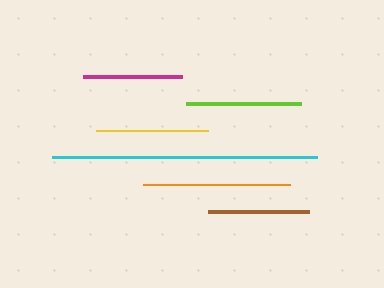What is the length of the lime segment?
The lime segment is approximately 114 pixels long.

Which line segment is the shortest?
The magenta line is the shortest at approximately 100 pixels.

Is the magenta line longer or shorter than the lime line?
The lime line is longer than the magenta line.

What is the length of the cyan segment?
The cyan segment is approximately 265 pixels long.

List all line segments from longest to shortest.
From longest to shortest: cyan, orange, lime, yellow, brown, magenta.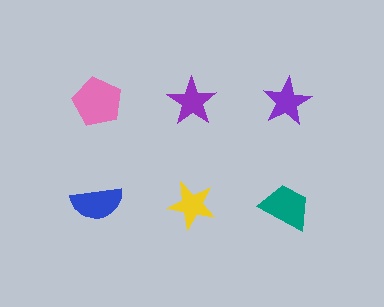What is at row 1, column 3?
A purple star.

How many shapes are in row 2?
3 shapes.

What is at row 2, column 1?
A blue semicircle.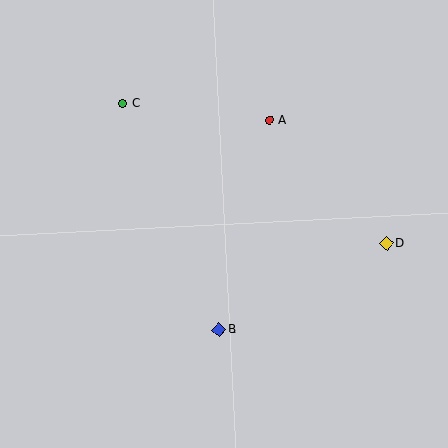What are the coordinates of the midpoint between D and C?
The midpoint between D and C is at (255, 173).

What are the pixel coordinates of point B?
Point B is at (219, 330).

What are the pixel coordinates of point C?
Point C is at (122, 104).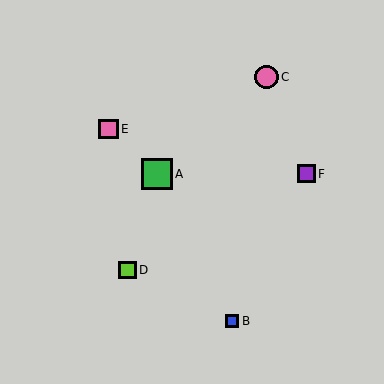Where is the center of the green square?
The center of the green square is at (157, 174).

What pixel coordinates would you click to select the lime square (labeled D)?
Click at (127, 270) to select the lime square D.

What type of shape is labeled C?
Shape C is a pink circle.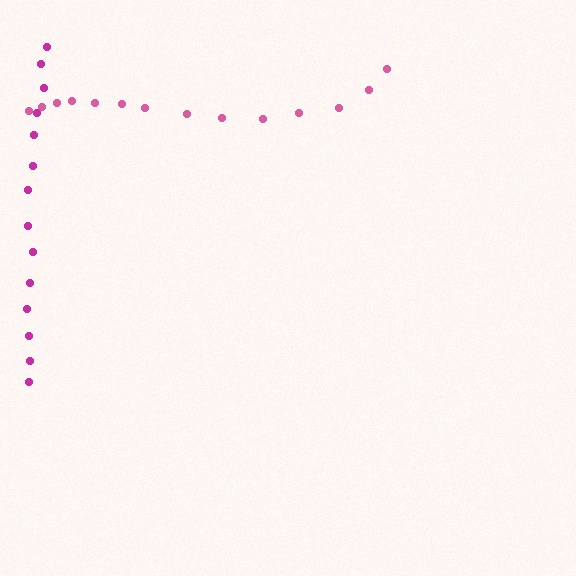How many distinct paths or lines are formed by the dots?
There are 2 distinct paths.